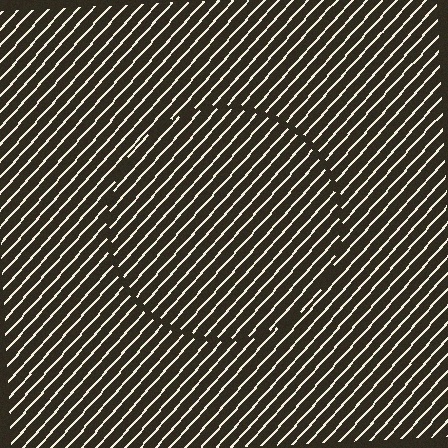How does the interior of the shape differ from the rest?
The interior of the shape contains the same grating, shifted by half a period — the contour is defined by the phase discontinuity where line-ends from the inner and outer gratings abut.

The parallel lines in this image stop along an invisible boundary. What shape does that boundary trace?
An illusory circle. The interior of the shape contains the same grating, shifted by half a period — the contour is defined by the phase discontinuity where line-ends from the inner and outer gratings abut.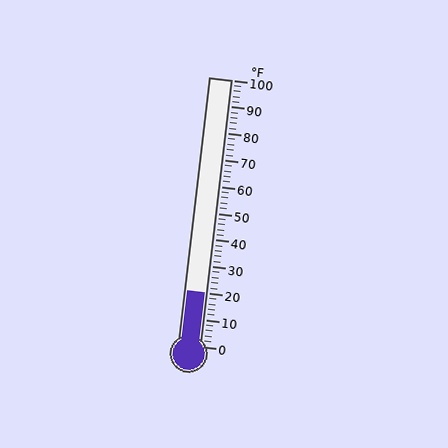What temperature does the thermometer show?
The thermometer shows approximately 20°F.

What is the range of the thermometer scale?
The thermometer scale ranges from 0°F to 100°F.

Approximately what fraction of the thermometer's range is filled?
The thermometer is filled to approximately 20% of its range.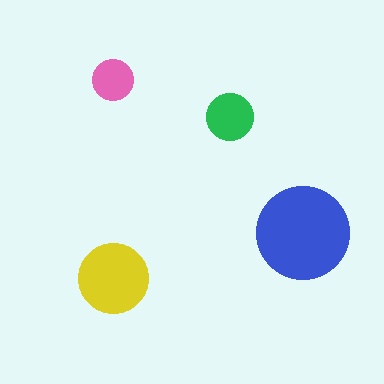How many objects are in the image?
There are 4 objects in the image.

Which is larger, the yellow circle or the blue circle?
The blue one.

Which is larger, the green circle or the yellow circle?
The yellow one.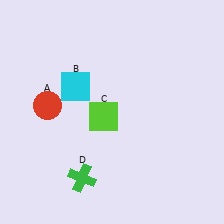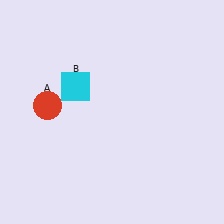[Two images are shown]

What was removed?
The lime square (C), the green cross (D) were removed in Image 2.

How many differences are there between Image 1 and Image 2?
There are 2 differences between the two images.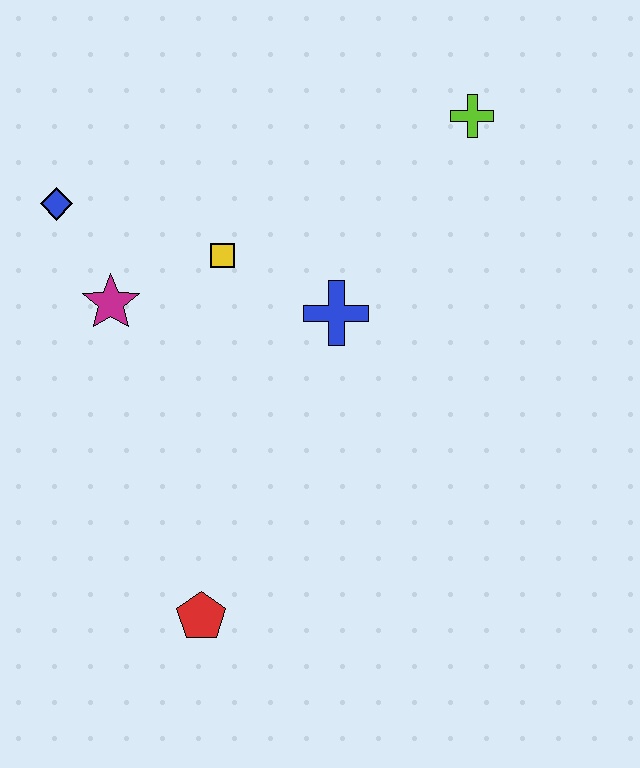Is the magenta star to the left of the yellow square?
Yes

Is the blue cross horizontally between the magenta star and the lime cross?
Yes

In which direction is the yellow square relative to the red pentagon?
The yellow square is above the red pentagon.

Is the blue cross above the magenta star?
No